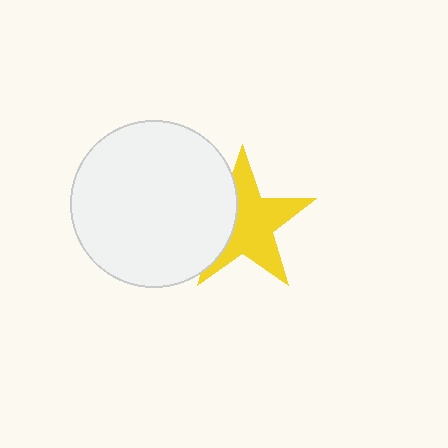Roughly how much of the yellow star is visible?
Most of it is visible (roughly 68%).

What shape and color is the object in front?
The object in front is a white circle.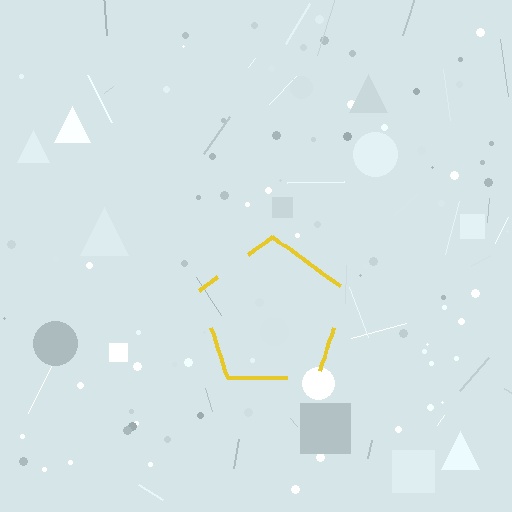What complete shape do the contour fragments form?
The contour fragments form a pentagon.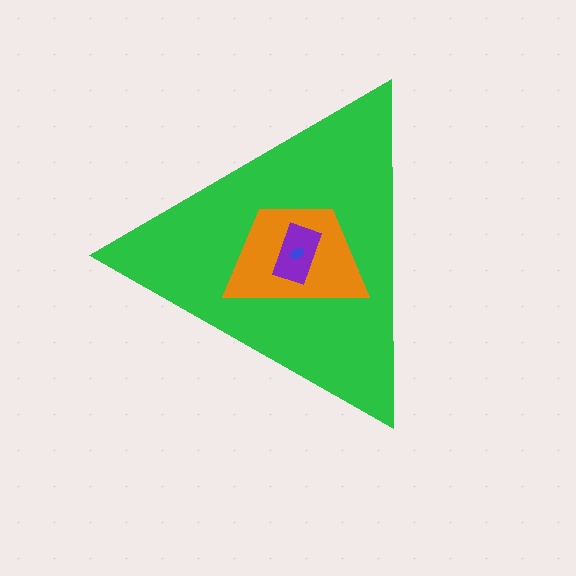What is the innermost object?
The blue ellipse.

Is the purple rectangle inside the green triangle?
Yes.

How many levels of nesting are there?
4.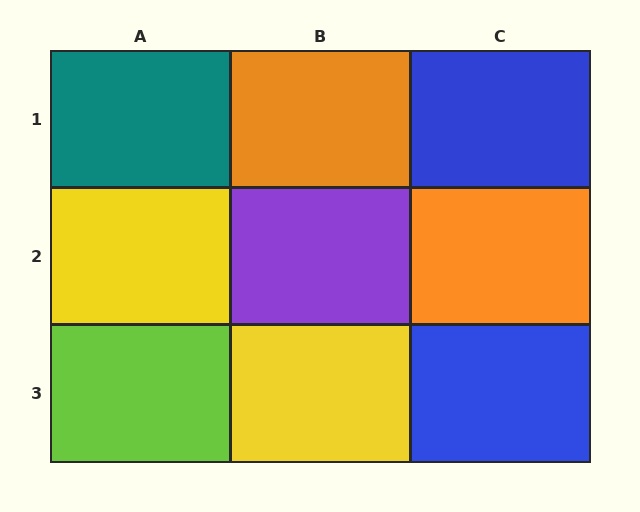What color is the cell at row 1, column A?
Teal.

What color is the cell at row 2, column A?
Yellow.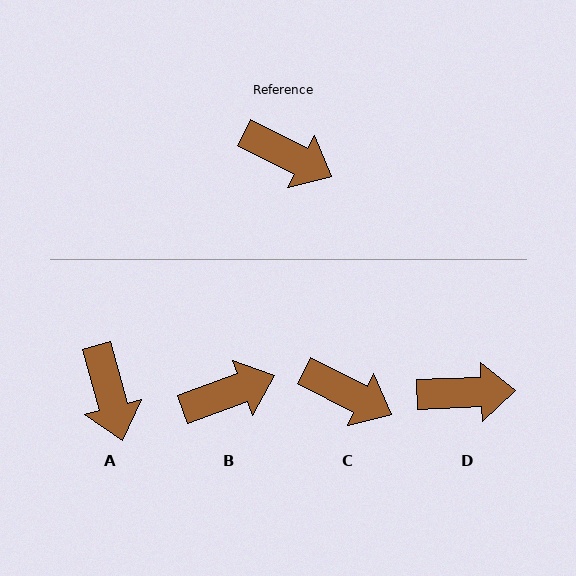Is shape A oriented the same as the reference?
No, it is off by about 48 degrees.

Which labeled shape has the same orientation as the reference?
C.